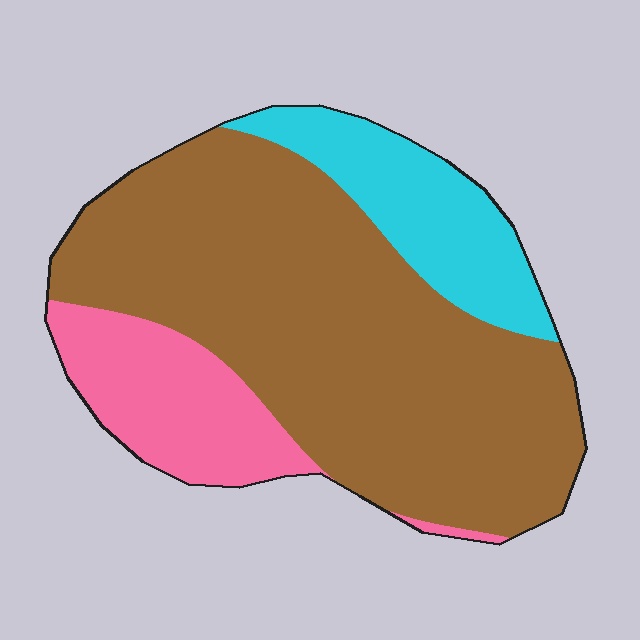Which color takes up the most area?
Brown, at roughly 65%.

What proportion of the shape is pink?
Pink takes up about one sixth (1/6) of the shape.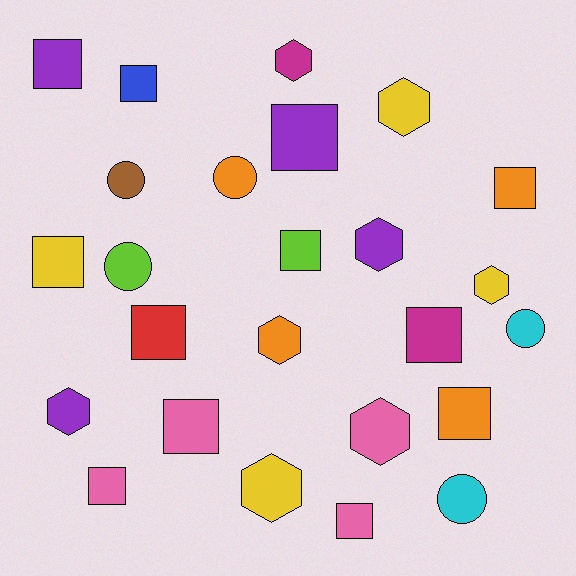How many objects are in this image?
There are 25 objects.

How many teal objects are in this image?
There are no teal objects.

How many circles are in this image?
There are 5 circles.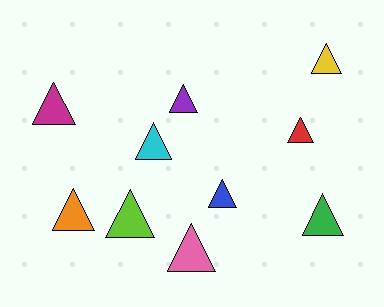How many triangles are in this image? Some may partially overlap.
There are 10 triangles.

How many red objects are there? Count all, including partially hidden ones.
There is 1 red object.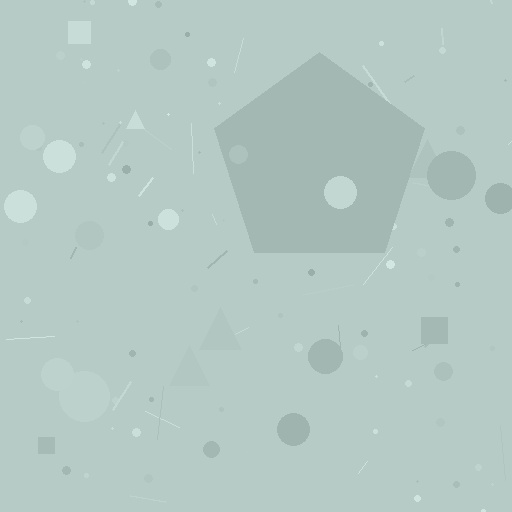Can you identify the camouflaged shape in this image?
The camouflaged shape is a pentagon.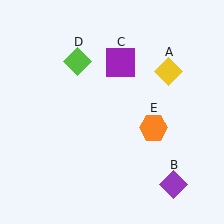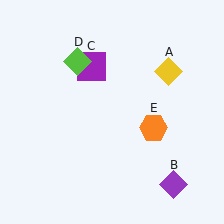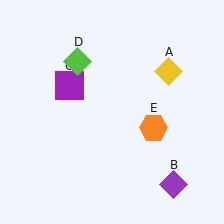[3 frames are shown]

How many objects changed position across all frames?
1 object changed position: purple square (object C).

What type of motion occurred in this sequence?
The purple square (object C) rotated counterclockwise around the center of the scene.